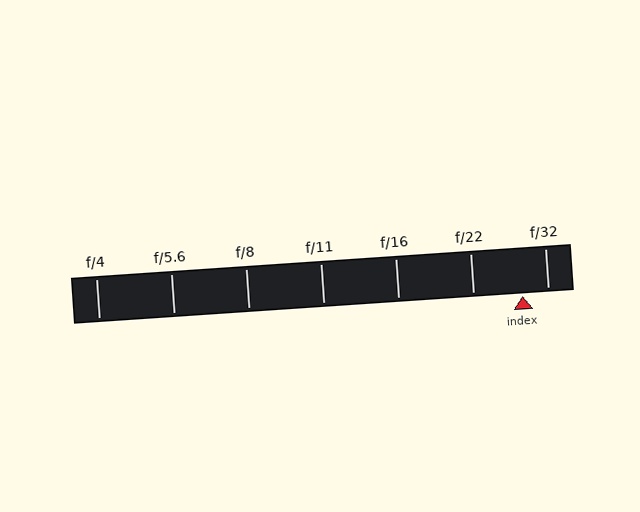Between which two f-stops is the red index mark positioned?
The index mark is between f/22 and f/32.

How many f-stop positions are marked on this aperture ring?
There are 7 f-stop positions marked.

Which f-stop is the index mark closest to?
The index mark is closest to f/32.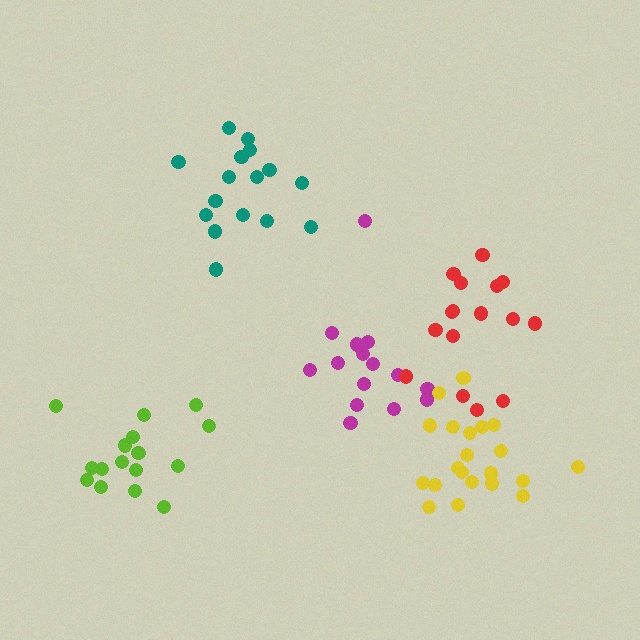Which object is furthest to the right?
The red cluster is rightmost.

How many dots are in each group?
Group 1: 15 dots, Group 2: 21 dots, Group 3: 16 dots, Group 4: 16 dots, Group 5: 16 dots (84 total).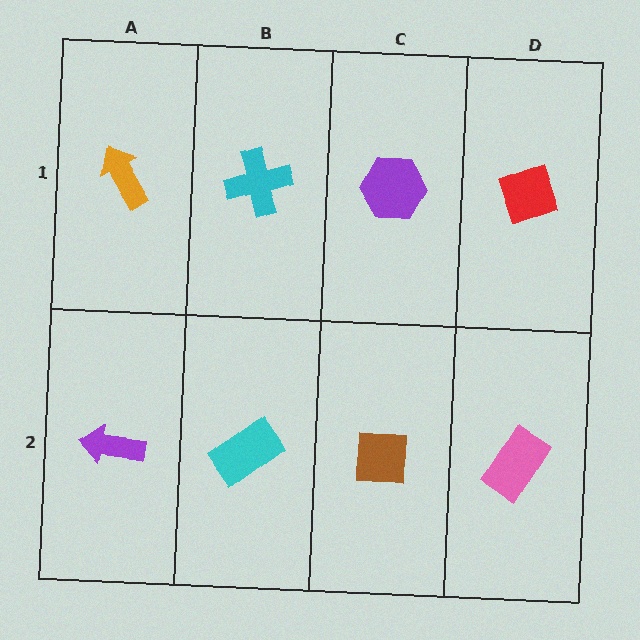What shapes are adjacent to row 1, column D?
A pink rectangle (row 2, column D), a purple hexagon (row 1, column C).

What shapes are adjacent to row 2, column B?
A cyan cross (row 1, column B), a purple arrow (row 2, column A), a brown square (row 2, column C).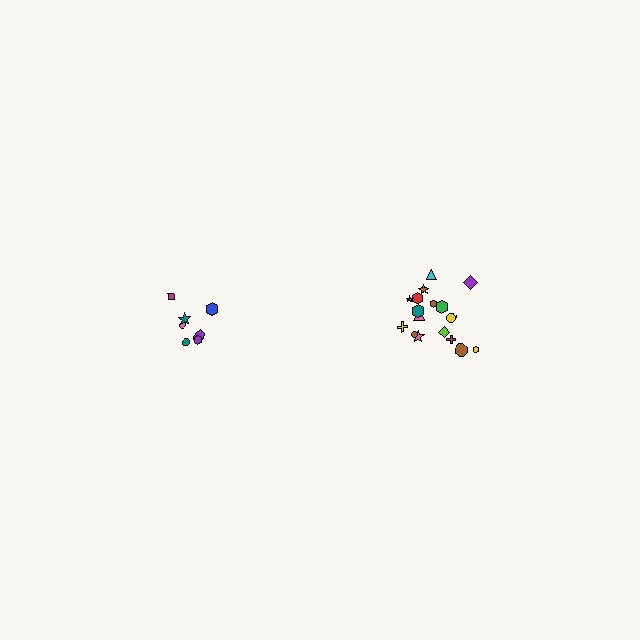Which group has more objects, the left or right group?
The right group.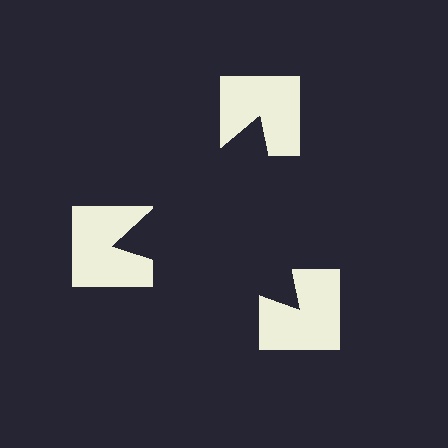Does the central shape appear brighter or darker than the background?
It typically appears slightly darker than the background, even though no actual brightness change is drawn.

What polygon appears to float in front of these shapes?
An illusory triangle — its edges are inferred from the aligned wedge cuts in the notched squares, not physically drawn.